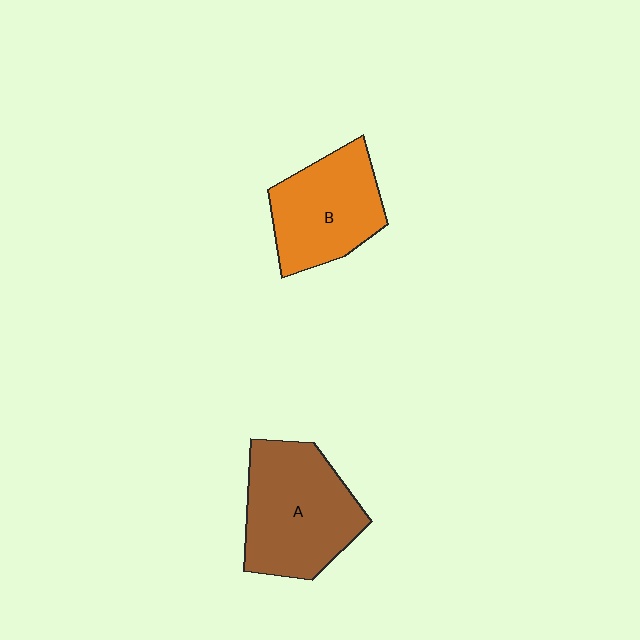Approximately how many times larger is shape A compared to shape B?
Approximately 1.2 times.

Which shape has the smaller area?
Shape B (orange).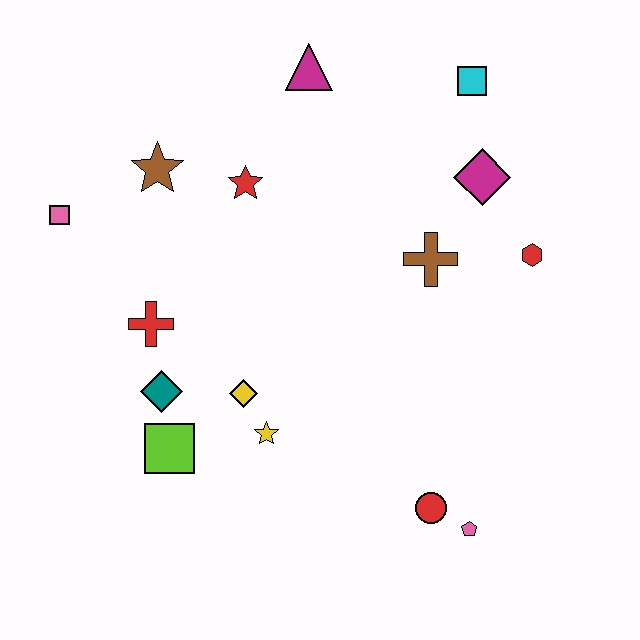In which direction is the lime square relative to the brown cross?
The lime square is to the left of the brown cross.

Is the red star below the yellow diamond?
No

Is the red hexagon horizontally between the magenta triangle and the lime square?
No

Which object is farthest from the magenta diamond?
The pink square is farthest from the magenta diamond.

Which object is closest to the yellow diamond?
The yellow star is closest to the yellow diamond.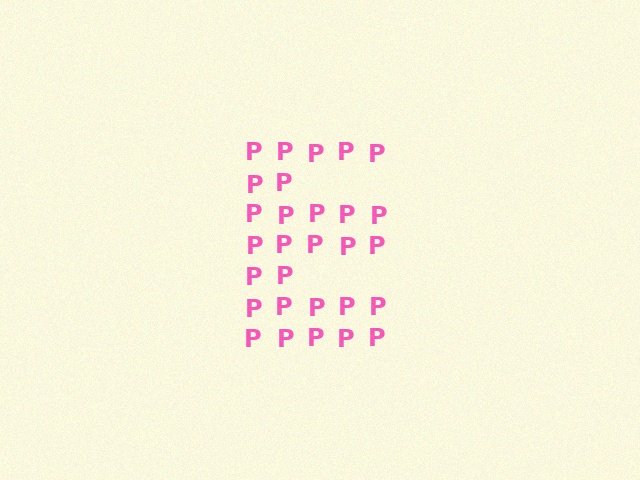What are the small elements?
The small elements are letter P's.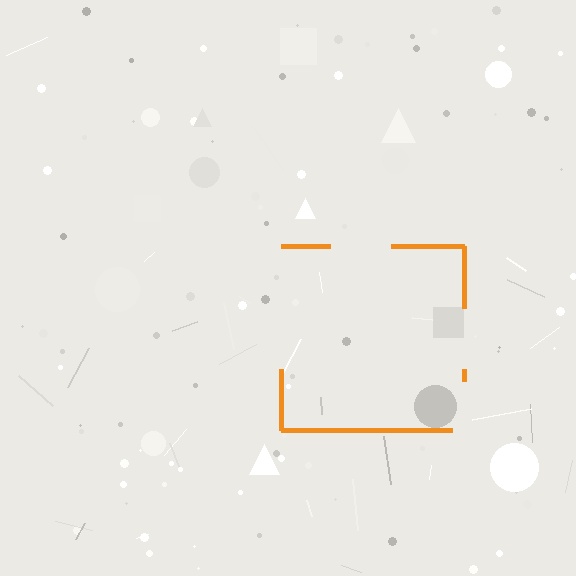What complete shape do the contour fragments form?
The contour fragments form a square.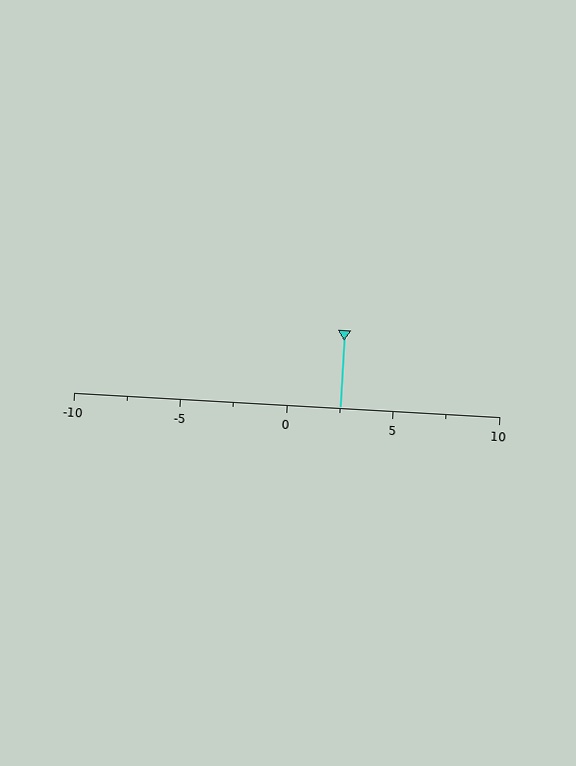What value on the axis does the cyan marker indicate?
The marker indicates approximately 2.5.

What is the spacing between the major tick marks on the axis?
The major ticks are spaced 5 apart.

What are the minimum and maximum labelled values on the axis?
The axis runs from -10 to 10.